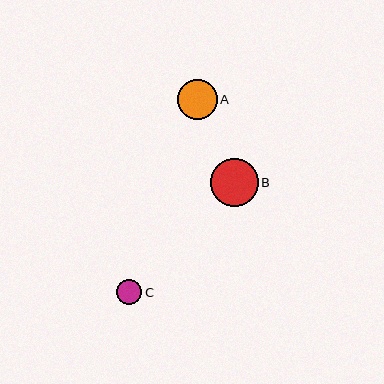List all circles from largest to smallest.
From largest to smallest: B, A, C.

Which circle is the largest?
Circle B is the largest with a size of approximately 48 pixels.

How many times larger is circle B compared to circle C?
Circle B is approximately 1.9 times the size of circle C.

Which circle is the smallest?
Circle C is the smallest with a size of approximately 25 pixels.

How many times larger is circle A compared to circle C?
Circle A is approximately 1.6 times the size of circle C.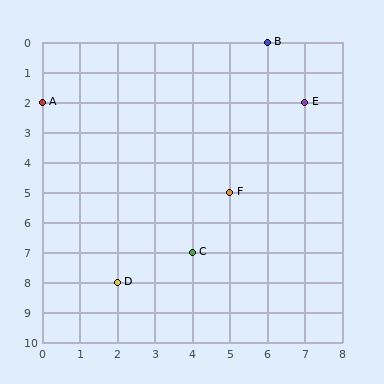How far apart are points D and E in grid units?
Points D and E are 5 columns and 6 rows apart (about 7.8 grid units diagonally).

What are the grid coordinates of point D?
Point D is at grid coordinates (2, 8).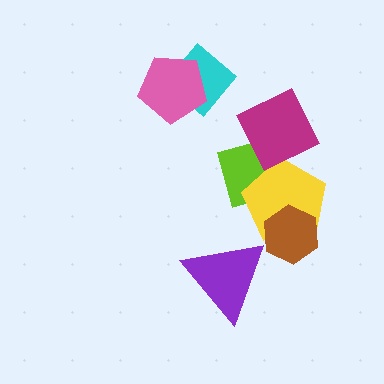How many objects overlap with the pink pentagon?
1 object overlaps with the pink pentagon.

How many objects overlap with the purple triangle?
0 objects overlap with the purple triangle.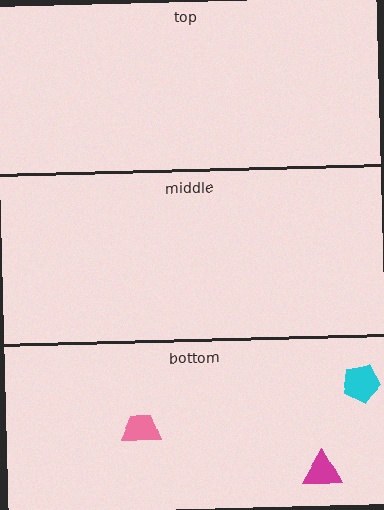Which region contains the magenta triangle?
The bottom region.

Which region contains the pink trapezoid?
The bottom region.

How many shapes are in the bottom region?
3.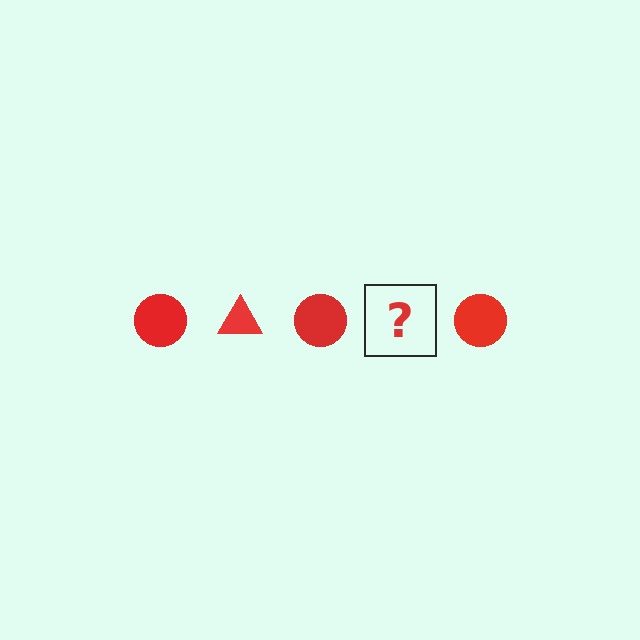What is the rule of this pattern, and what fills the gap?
The rule is that the pattern cycles through circle, triangle shapes in red. The gap should be filled with a red triangle.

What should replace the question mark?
The question mark should be replaced with a red triangle.